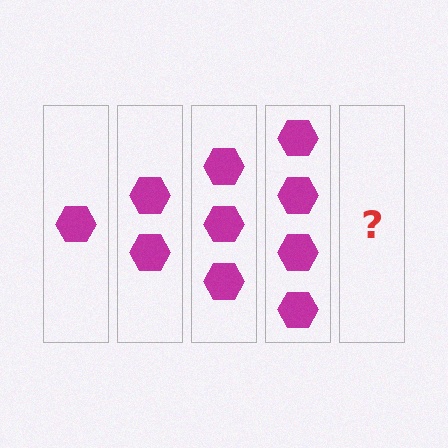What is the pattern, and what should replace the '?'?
The pattern is that each step adds one more hexagon. The '?' should be 5 hexagons.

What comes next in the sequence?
The next element should be 5 hexagons.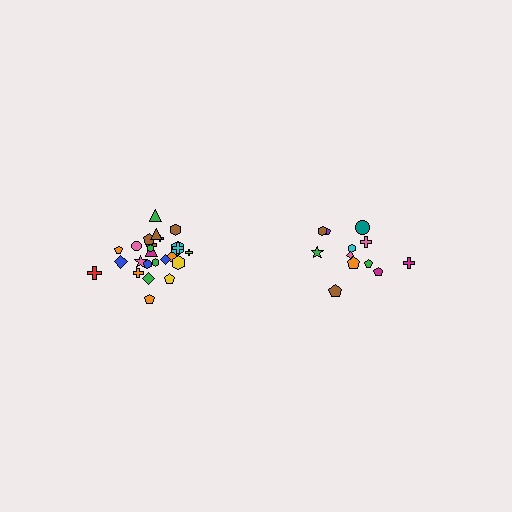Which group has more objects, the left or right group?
The left group.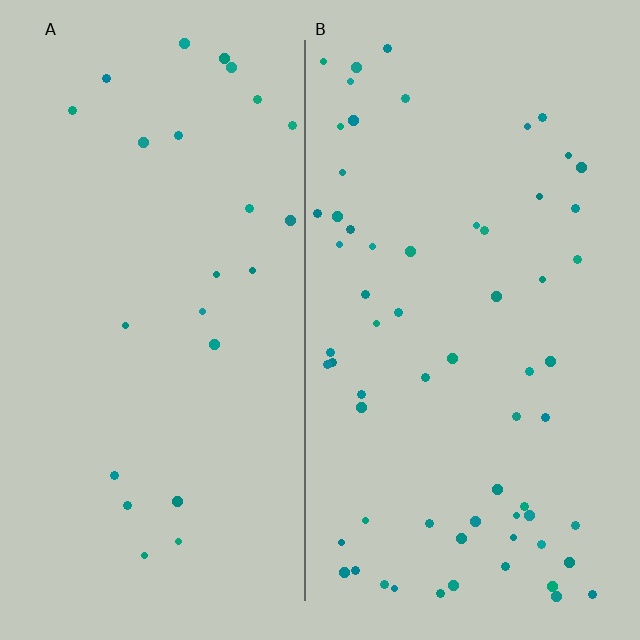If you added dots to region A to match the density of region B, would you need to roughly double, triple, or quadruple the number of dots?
Approximately triple.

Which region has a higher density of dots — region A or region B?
B (the right).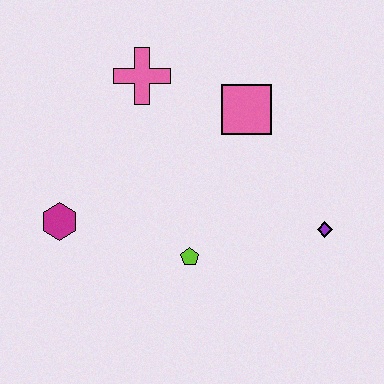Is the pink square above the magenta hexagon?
Yes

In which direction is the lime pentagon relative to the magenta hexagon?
The lime pentagon is to the right of the magenta hexagon.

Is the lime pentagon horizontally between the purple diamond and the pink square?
No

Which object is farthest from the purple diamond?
The magenta hexagon is farthest from the purple diamond.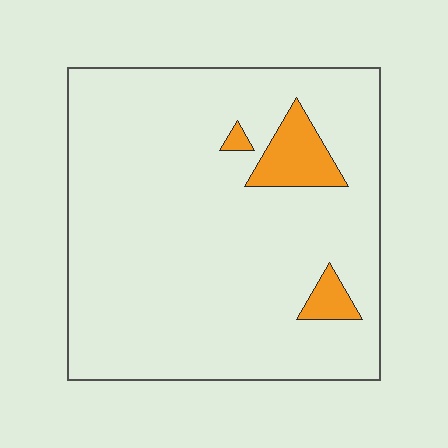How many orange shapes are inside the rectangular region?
3.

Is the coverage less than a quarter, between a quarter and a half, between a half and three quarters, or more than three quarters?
Less than a quarter.